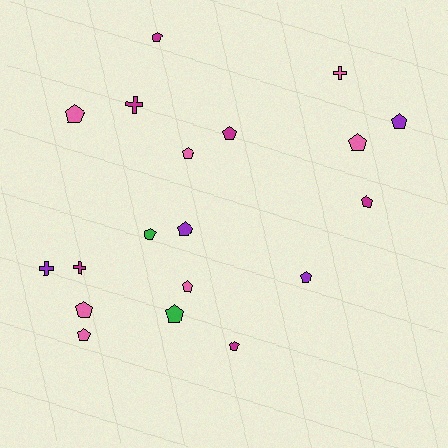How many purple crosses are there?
There is 1 purple cross.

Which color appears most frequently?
Pink, with 7 objects.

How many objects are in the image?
There are 19 objects.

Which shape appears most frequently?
Pentagon, with 15 objects.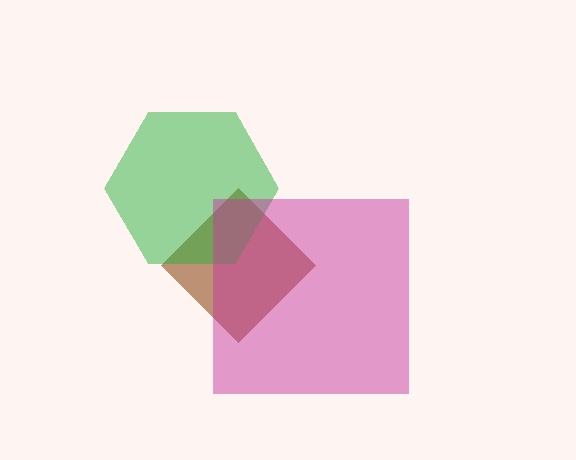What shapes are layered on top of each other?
The layered shapes are: a brown diamond, a green hexagon, a magenta square.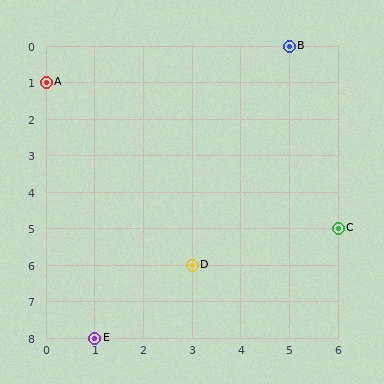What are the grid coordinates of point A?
Point A is at grid coordinates (0, 1).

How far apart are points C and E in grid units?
Points C and E are 5 columns and 3 rows apart (about 5.8 grid units diagonally).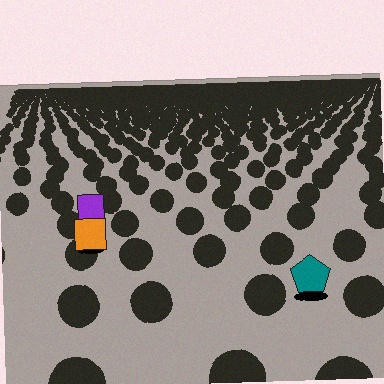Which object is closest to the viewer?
The teal pentagon is closest. The texture marks near it are larger and more spread out.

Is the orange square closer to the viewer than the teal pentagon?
No. The teal pentagon is closer — you can tell from the texture gradient: the ground texture is coarser near it.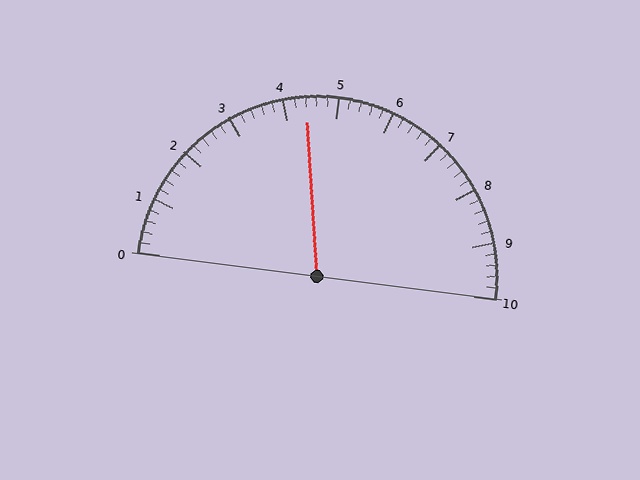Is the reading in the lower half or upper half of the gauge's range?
The reading is in the lower half of the range (0 to 10).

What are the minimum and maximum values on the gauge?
The gauge ranges from 0 to 10.